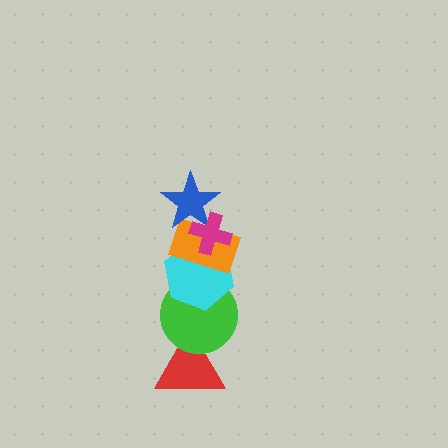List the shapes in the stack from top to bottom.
From top to bottom: the magenta cross, the blue star, the orange rectangle, the cyan hexagon, the green circle, the red triangle.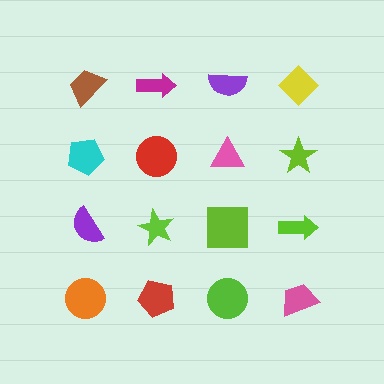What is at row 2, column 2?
A red circle.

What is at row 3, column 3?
A lime square.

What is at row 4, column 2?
A red pentagon.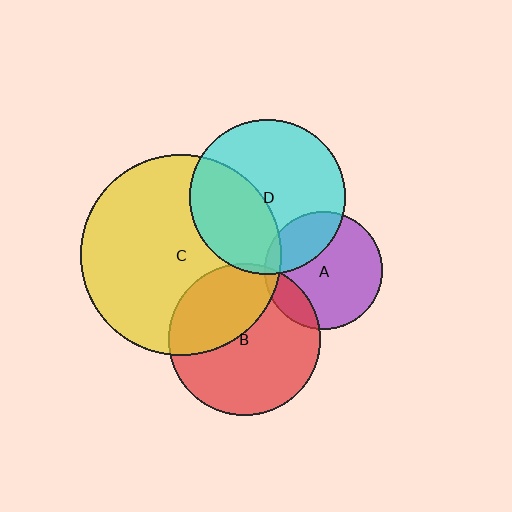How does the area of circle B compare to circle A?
Approximately 1.7 times.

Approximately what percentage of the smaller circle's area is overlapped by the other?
Approximately 40%.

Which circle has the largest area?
Circle C (yellow).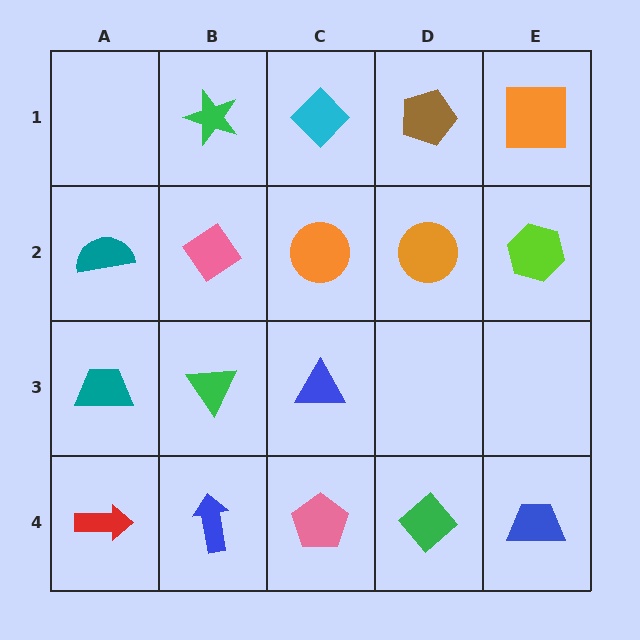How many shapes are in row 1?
4 shapes.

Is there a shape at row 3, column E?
No, that cell is empty.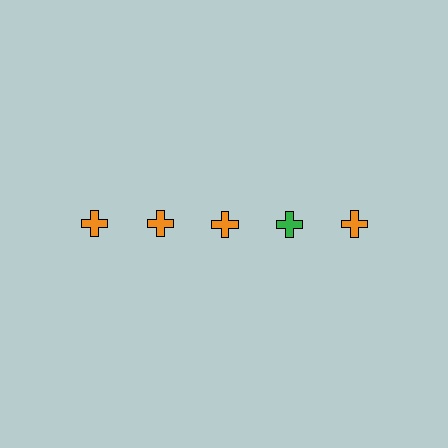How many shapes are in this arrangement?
There are 5 shapes arranged in a grid pattern.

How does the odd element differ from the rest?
It has a different color: green instead of orange.